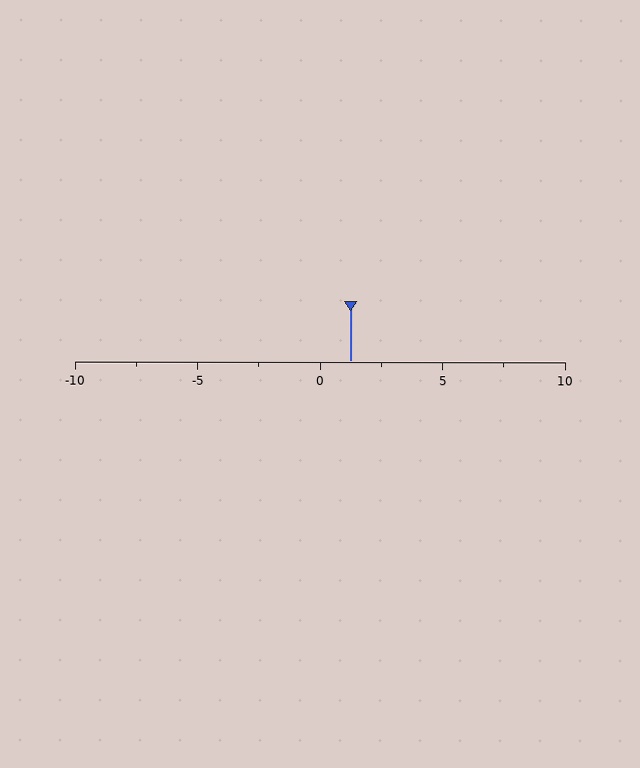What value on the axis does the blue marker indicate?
The marker indicates approximately 1.2.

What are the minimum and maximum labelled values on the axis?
The axis runs from -10 to 10.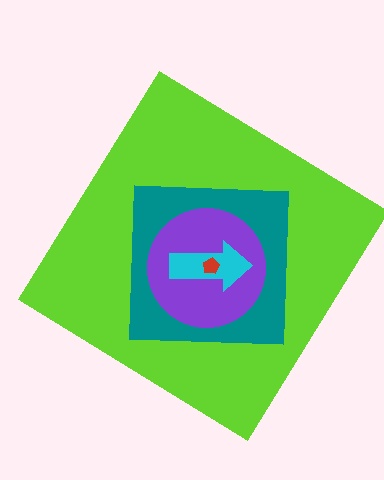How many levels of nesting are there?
5.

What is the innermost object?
The red pentagon.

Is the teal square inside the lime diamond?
Yes.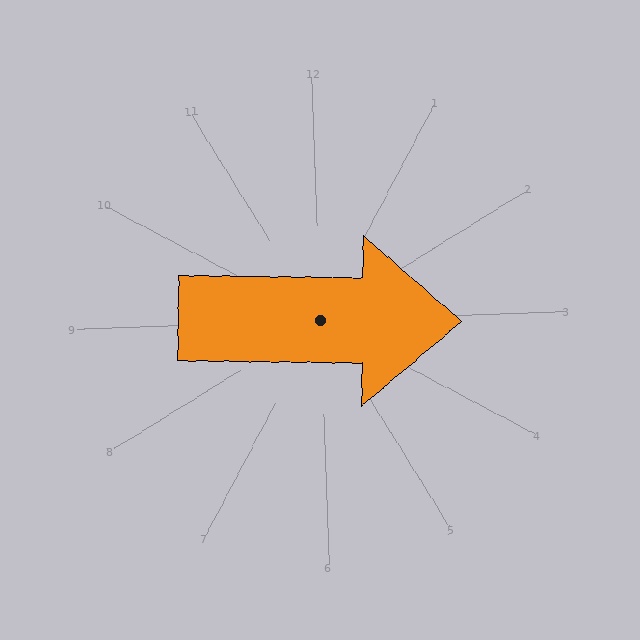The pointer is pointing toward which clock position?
Roughly 3 o'clock.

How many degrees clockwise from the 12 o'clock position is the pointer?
Approximately 93 degrees.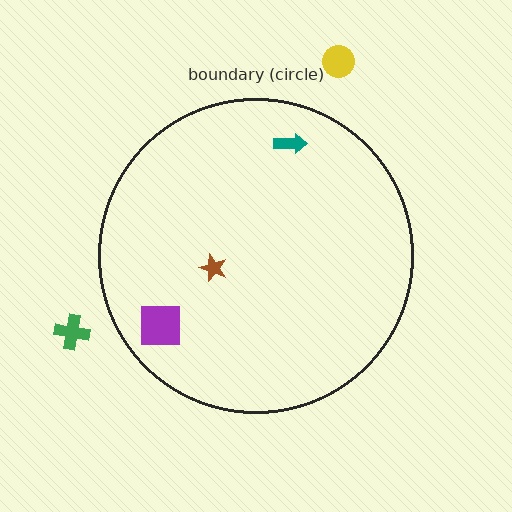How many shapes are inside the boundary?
3 inside, 2 outside.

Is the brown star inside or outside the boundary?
Inside.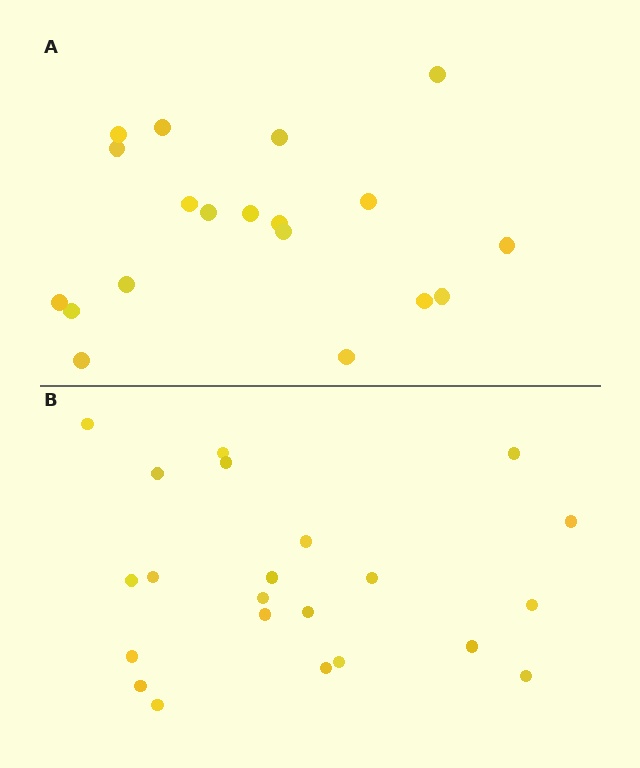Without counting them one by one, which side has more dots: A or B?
Region B (the bottom region) has more dots.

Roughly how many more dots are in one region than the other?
Region B has just a few more — roughly 2 or 3 more dots than region A.